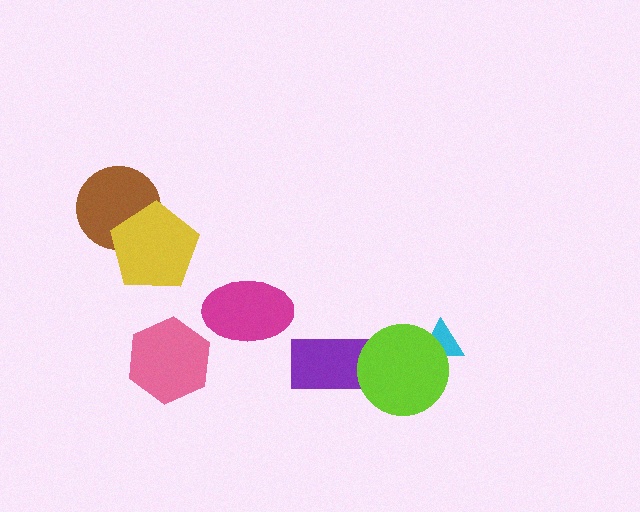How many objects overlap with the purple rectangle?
1 object overlaps with the purple rectangle.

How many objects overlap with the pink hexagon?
0 objects overlap with the pink hexagon.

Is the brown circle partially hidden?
Yes, it is partially covered by another shape.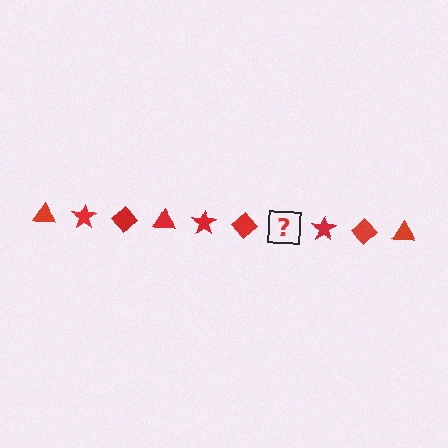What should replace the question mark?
The question mark should be replaced with a red triangle.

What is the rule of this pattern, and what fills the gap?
The rule is that the pattern cycles through triangle, star, diamond shapes in red. The gap should be filled with a red triangle.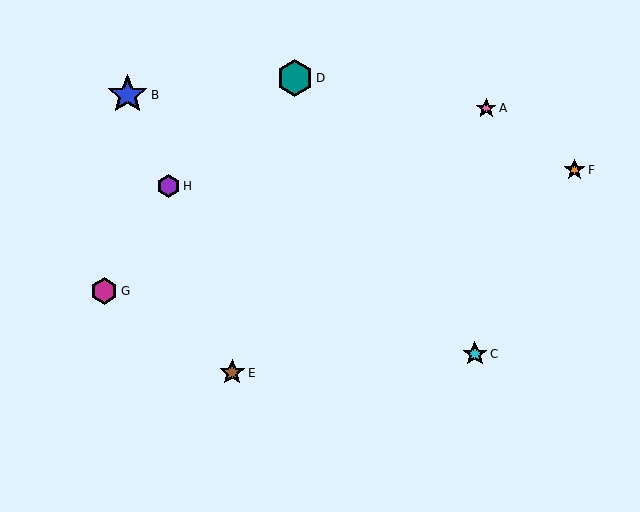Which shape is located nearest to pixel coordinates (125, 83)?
The blue star (labeled B) at (128, 95) is nearest to that location.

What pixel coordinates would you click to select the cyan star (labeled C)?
Click at (475, 354) to select the cyan star C.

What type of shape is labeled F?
Shape F is an orange star.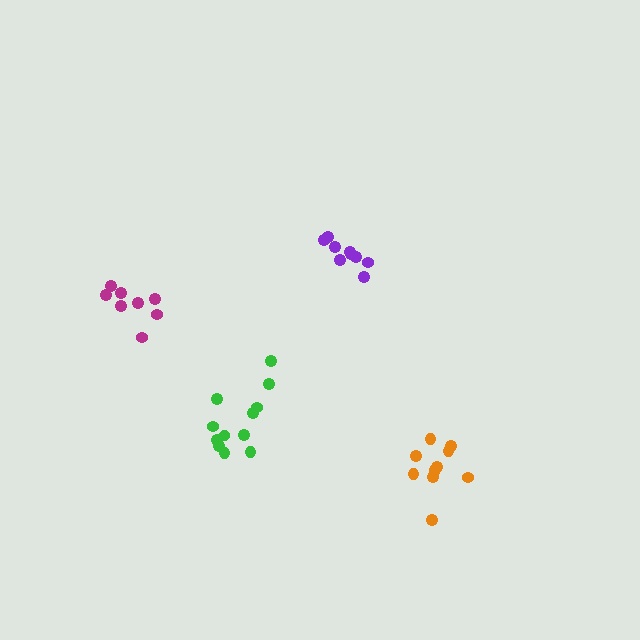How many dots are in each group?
Group 1: 10 dots, Group 2: 12 dots, Group 3: 9 dots, Group 4: 8 dots (39 total).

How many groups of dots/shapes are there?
There are 4 groups.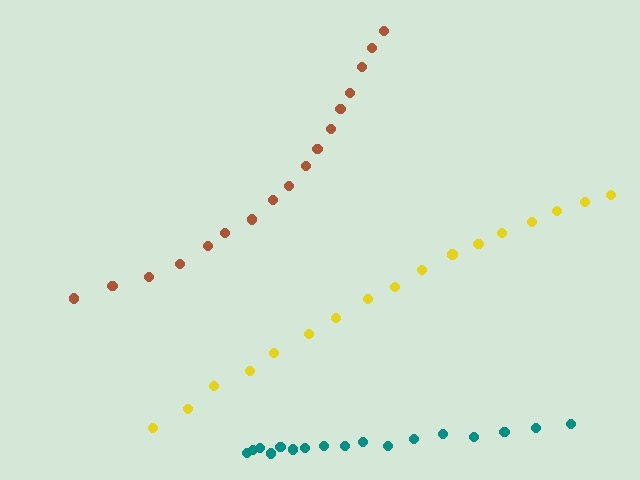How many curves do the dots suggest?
There are 3 distinct paths.